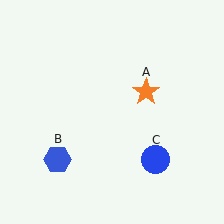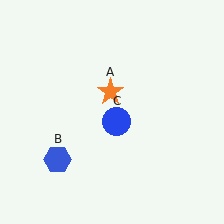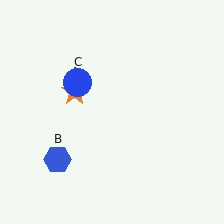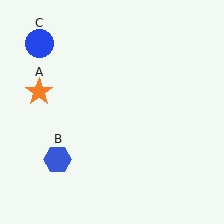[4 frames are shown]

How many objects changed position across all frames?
2 objects changed position: orange star (object A), blue circle (object C).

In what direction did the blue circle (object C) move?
The blue circle (object C) moved up and to the left.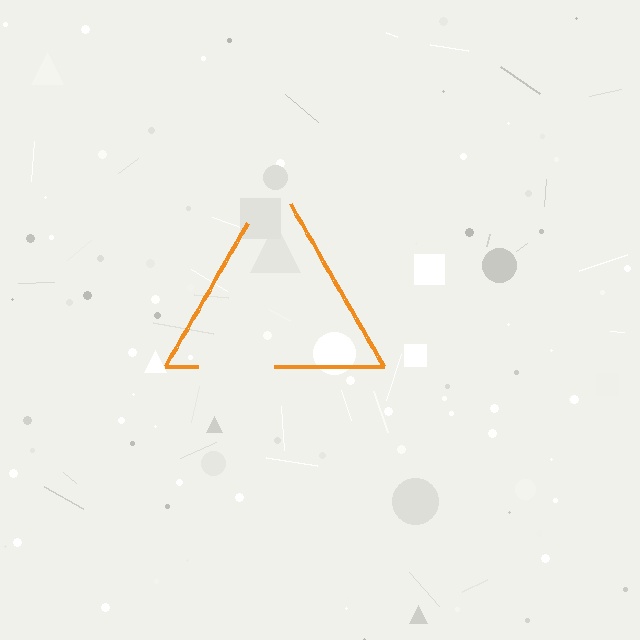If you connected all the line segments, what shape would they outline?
They would outline a triangle.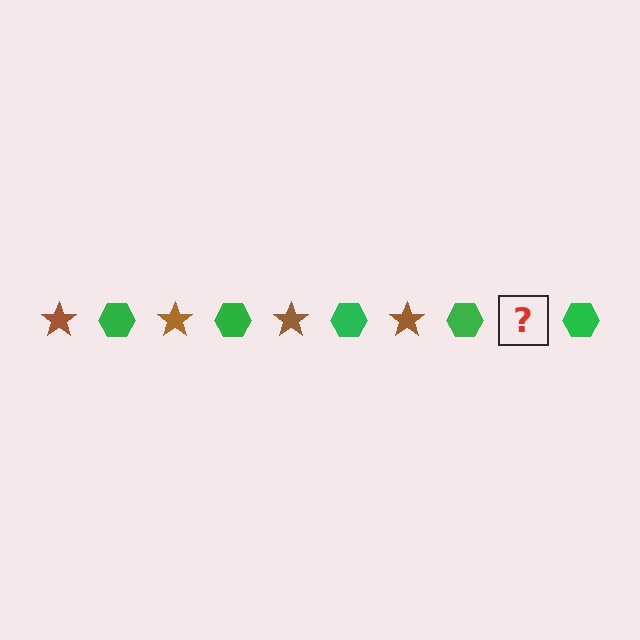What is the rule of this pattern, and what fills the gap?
The rule is that the pattern alternates between brown star and green hexagon. The gap should be filled with a brown star.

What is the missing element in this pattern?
The missing element is a brown star.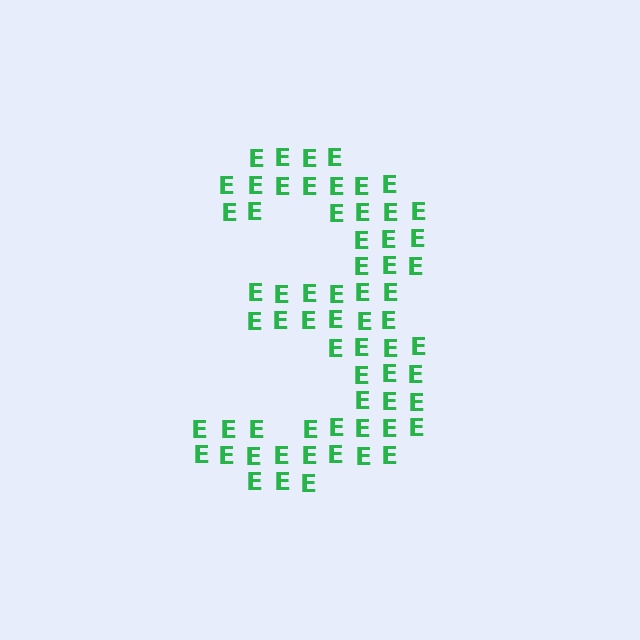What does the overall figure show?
The overall figure shows the digit 3.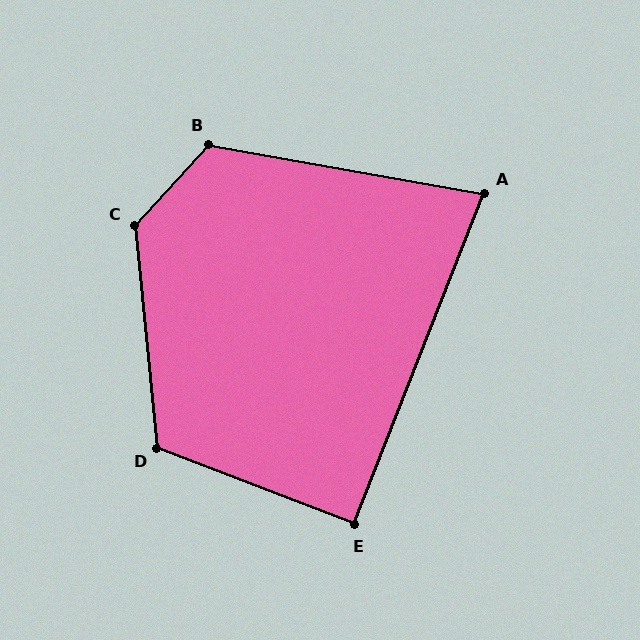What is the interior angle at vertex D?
Approximately 117 degrees (obtuse).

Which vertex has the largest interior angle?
C, at approximately 132 degrees.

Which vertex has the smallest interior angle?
A, at approximately 79 degrees.